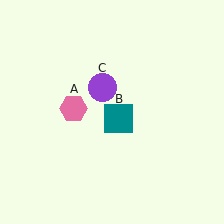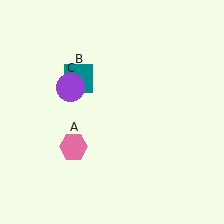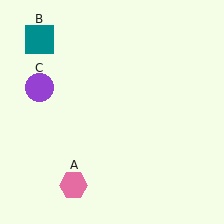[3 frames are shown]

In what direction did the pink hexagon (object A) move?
The pink hexagon (object A) moved down.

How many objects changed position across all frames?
3 objects changed position: pink hexagon (object A), teal square (object B), purple circle (object C).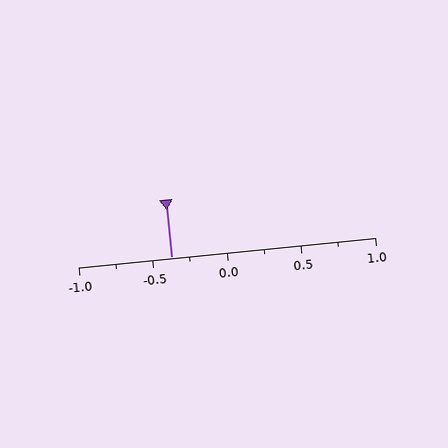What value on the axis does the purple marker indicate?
The marker indicates approximately -0.38.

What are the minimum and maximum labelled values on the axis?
The axis runs from -1.0 to 1.0.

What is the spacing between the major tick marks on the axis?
The major ticks are spaced 0.5 apart.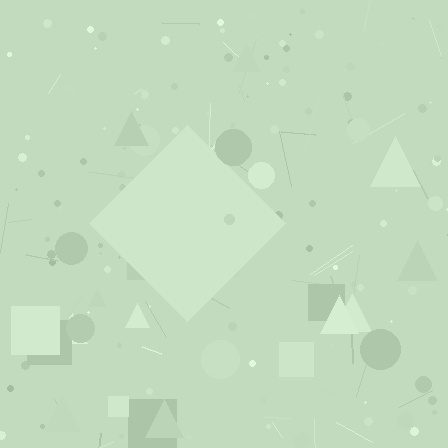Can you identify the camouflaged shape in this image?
The camouflaged shape is a diamond.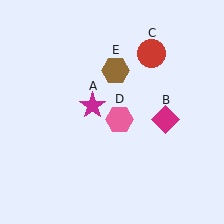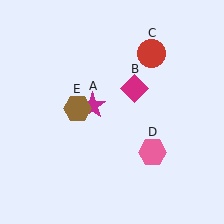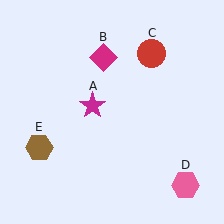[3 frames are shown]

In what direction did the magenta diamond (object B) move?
The magenta diamond (object B) moved up and to the left.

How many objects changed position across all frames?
3 objects changed position: magenta diamond (object B), pink hexagon (object D), brown hexagon (object E).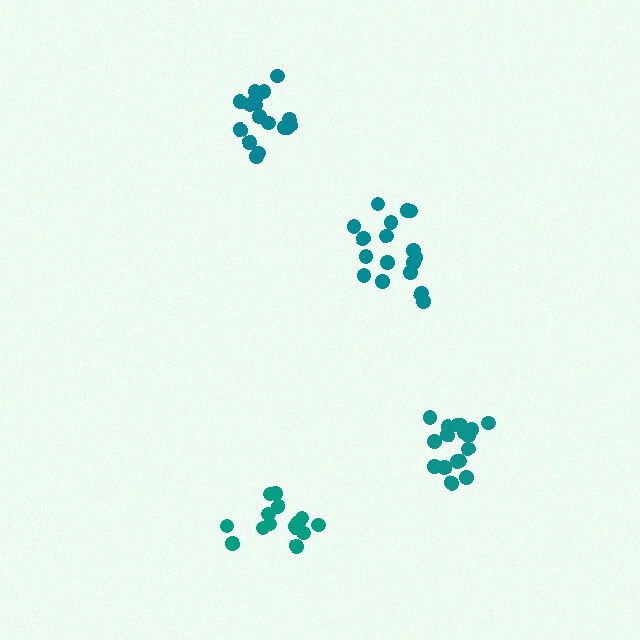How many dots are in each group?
Group 1: 17 dots, Group 2: 18 dots, Group 3: 14 dots, Group 4: 17 dots (66 total).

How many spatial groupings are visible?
There are 4 spatial groupings.